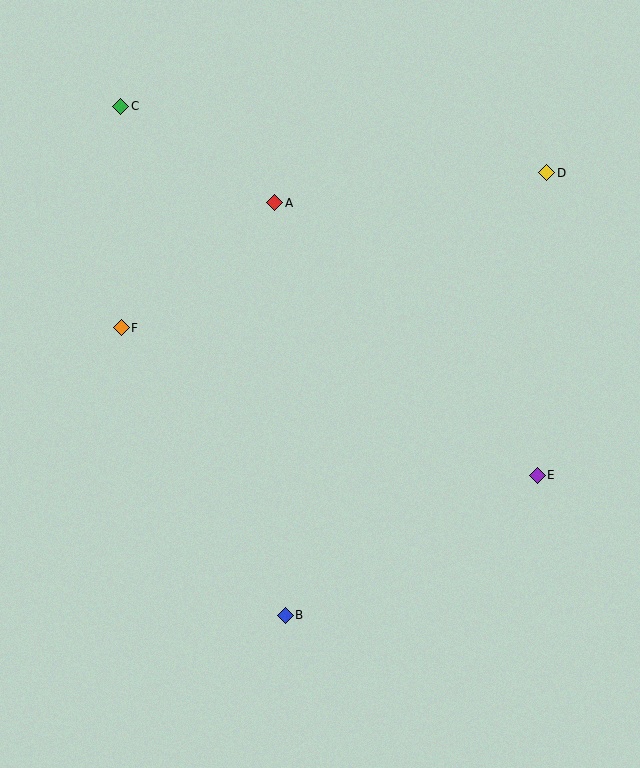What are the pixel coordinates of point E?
Point E is at (537, 475).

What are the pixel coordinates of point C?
Point C is at (121, 106).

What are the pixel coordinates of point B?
Point B is at (285, 615).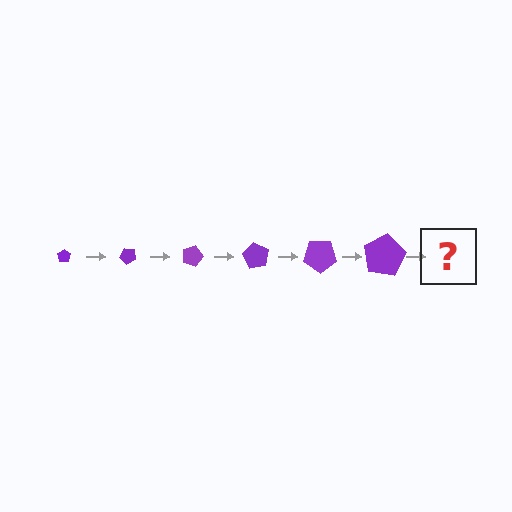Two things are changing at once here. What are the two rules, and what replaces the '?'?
The two rules are that the pentagon grows larger each step and it rotates 45 degrees each step. The '?' should be a pentagon, larger than the previous one and rotated 270 degrees from the start.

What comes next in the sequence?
The next element should be a pentagon, larger than the previous one and rotated 270 degrees from the start.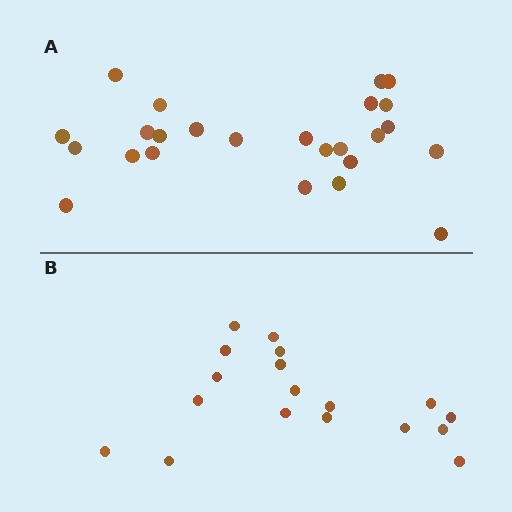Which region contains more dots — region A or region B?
Region A (the top region) has more dots.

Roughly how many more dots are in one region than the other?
Region A has roughly 8 or so more dots than region B.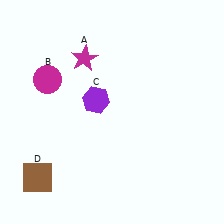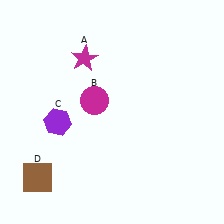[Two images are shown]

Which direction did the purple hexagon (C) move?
The purple hexagon (C) moved left.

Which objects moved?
The objects that moved are: the magenta circle (B), the purple hexagon (C).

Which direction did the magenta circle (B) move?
The magenta circle (B) moved right.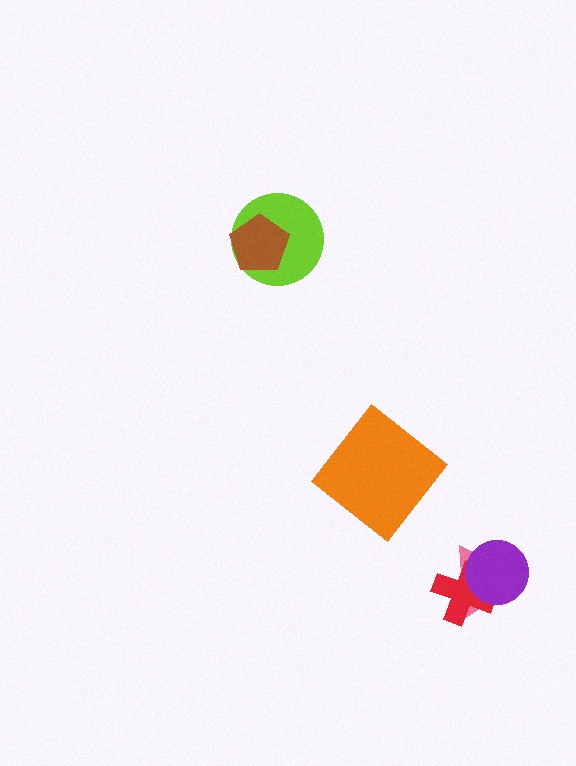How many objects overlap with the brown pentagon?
1 object overlaps with the brown pentagon.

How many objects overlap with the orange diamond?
0 objects overlap with the orange diamond.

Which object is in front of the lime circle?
The brown pentagon is in front of the lime circle.